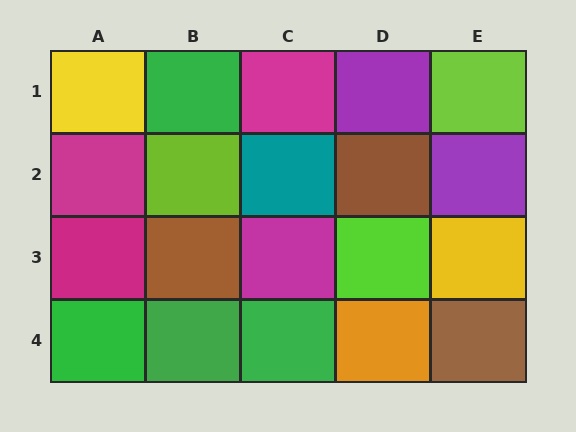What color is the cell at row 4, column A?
Green.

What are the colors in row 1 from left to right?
Yellow, green, magenta, purple, lime.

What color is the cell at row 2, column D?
Brown.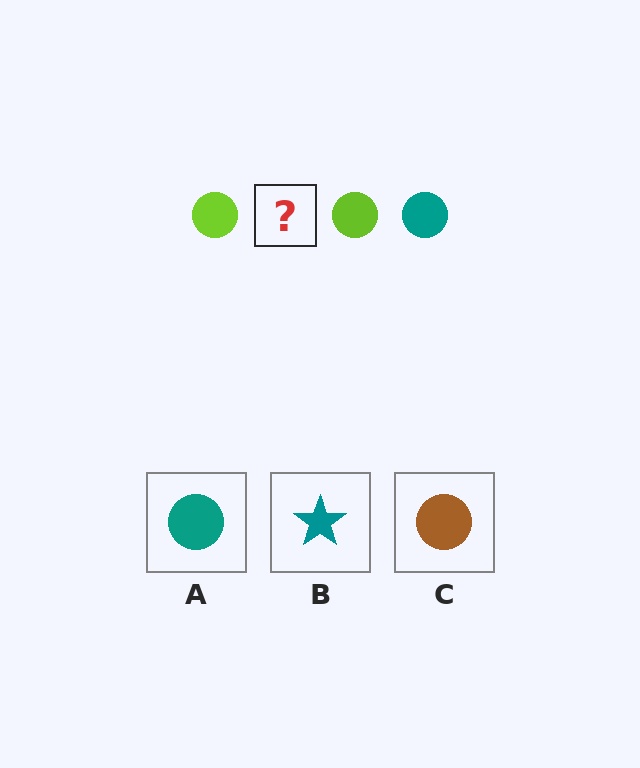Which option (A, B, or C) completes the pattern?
A.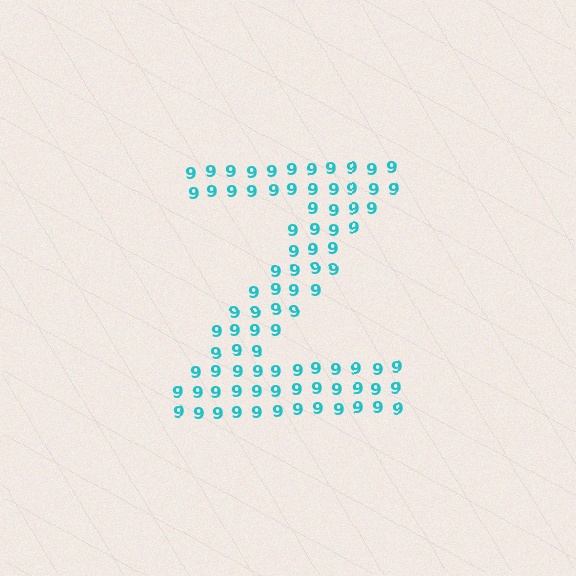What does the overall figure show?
The overall figure shows the letter Z.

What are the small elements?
The small elements are digit 9's.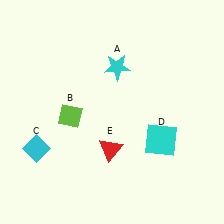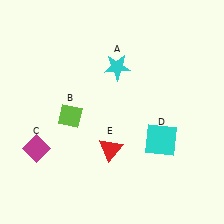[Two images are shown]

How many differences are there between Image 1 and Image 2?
There is 1 difference between the two images.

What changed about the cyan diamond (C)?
In Image 1, C is cyan. In Image 2, it changed to magenta.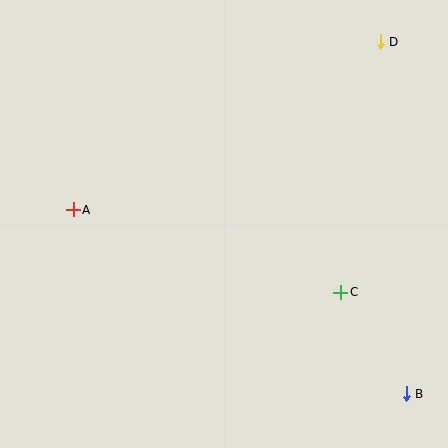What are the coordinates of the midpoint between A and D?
The midpoint between A and D is at (227, 126).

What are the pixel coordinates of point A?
Point A is at (73, 210).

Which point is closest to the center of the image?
Point C at (341, 292) is closest to the center.